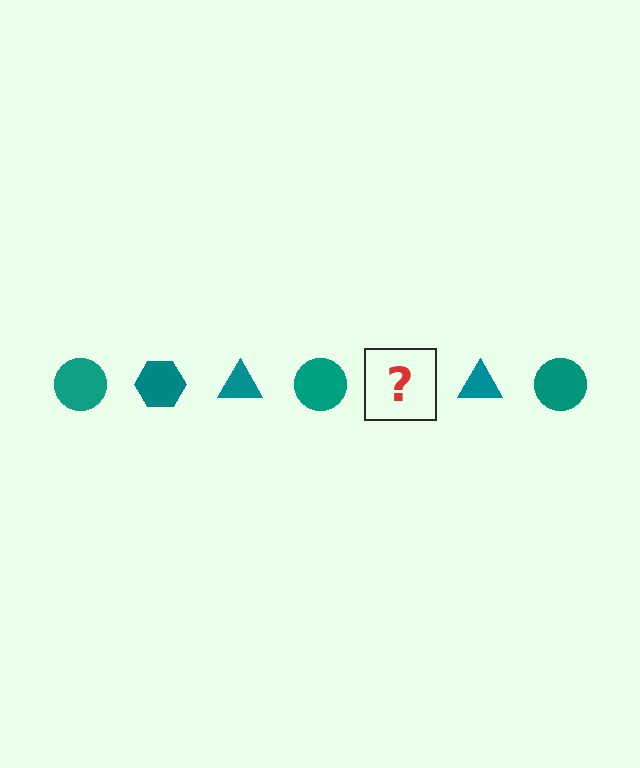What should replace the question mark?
The question mark should be replaced with a teal hexagon.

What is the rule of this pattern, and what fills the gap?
The rule is that the pattern cycles through circle, hexagon, triangle shapes in teal. The gap should be filled with a teal hexagon.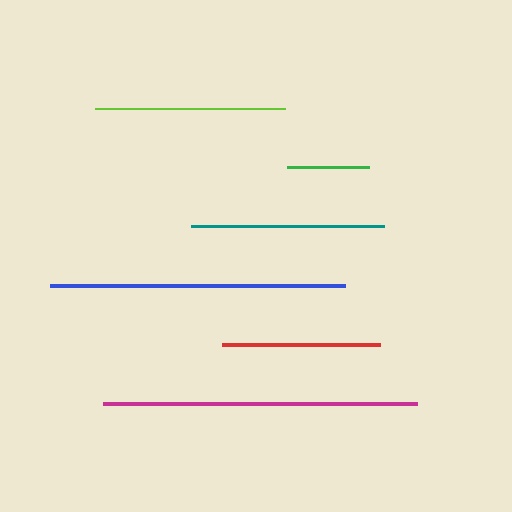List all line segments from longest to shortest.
From longest to shortest: magenta, blue, teal, lime, red, green.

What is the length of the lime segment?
The lime segment is approximately 190 pixels long.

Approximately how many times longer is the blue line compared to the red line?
The blue line is approximately 1.9 times the length of the red line.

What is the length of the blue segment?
The blue segment is approximately 295 pixels long.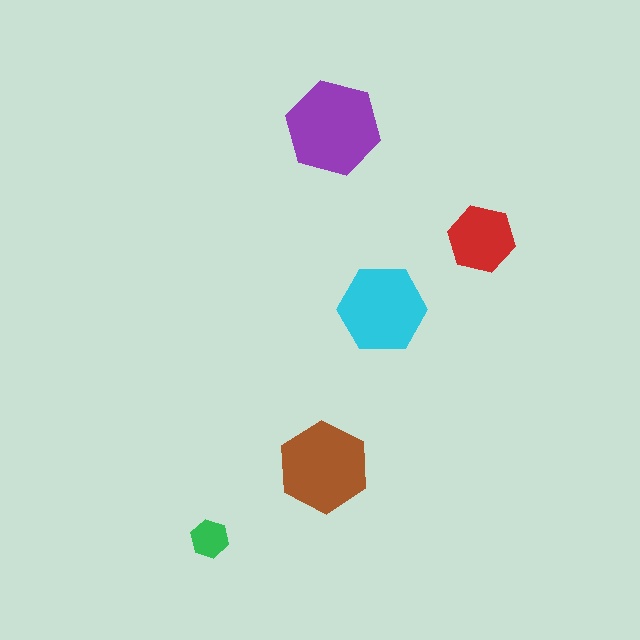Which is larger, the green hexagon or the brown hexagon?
The brown one.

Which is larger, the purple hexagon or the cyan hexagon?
The purple one.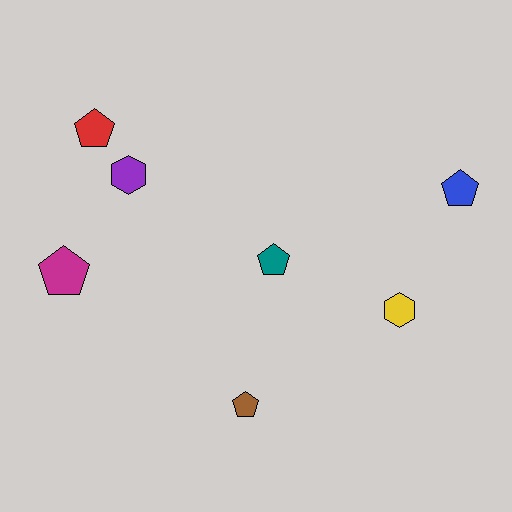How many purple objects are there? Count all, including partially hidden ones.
There is 1 purple object.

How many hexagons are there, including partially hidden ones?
There are 2 hexagons.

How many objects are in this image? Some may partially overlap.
There are 7 objects.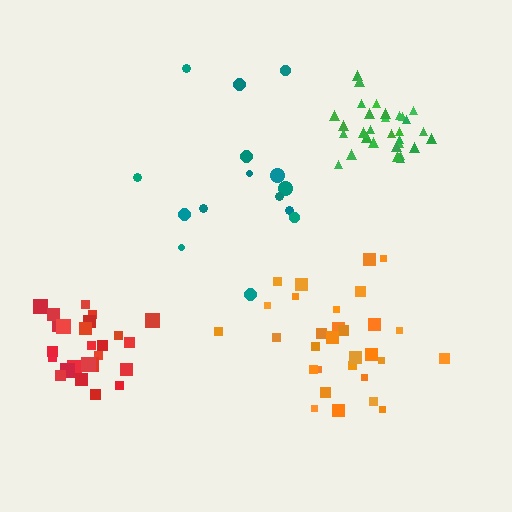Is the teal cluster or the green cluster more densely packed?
Green.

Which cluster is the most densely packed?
Green.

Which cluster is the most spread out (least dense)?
Teal.